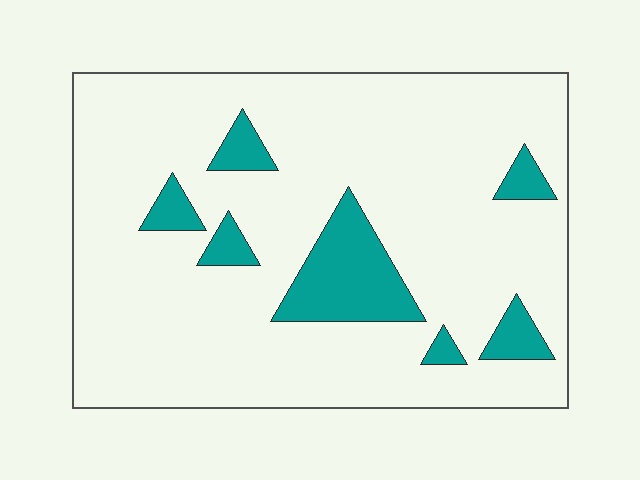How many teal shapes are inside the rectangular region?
7.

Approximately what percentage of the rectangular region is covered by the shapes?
Approximately 15%.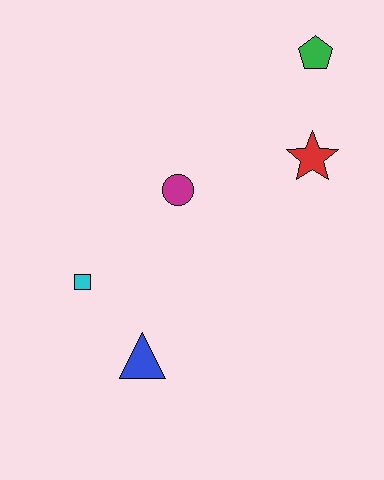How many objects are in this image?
There are 5 objects.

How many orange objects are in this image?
There are no orange objects.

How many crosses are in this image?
There are no crosses.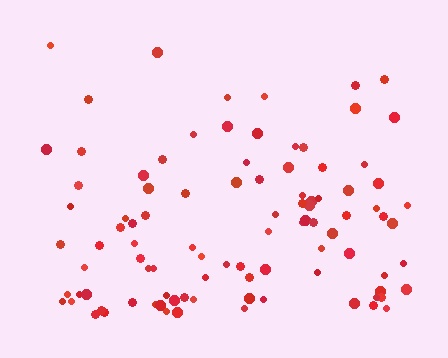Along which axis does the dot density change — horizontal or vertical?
Vertical.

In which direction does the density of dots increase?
From top to bottom, with the bottom side densest.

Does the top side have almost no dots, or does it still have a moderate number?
Still a moderate number, just noticeably fewer than the bottom.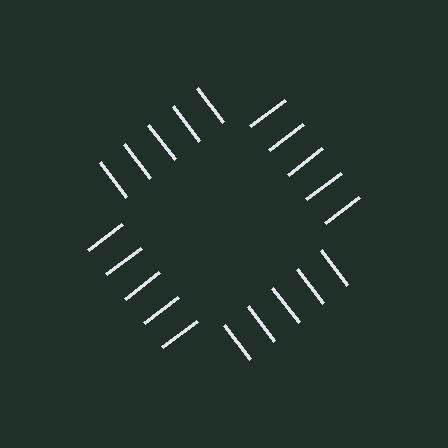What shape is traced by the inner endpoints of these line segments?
An illusory square — the line segments terminate on its edges but no continuous stroke is drawn.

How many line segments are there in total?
20 — 5 along each of the 4 edges.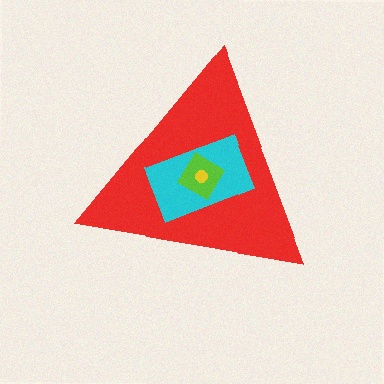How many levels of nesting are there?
4.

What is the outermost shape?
The red triangle.